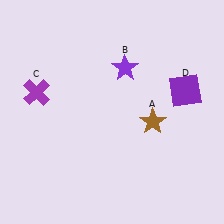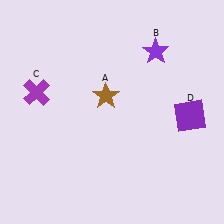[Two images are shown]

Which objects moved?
The objects that moved are: the brown star (A), the purple star (B), the purple square (D).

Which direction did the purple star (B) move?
The purple star (B) moved right.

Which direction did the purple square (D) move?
The purple square (D) moved down.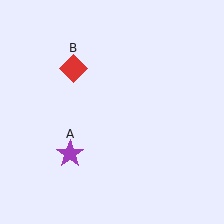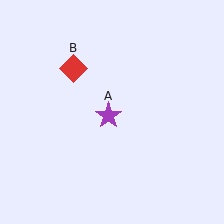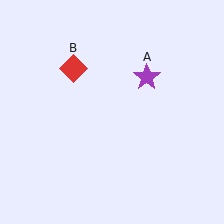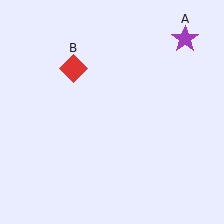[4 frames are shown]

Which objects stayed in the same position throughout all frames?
Red diamond (object B) remained stationary.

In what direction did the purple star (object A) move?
The purple star (object A) moved up and to the right.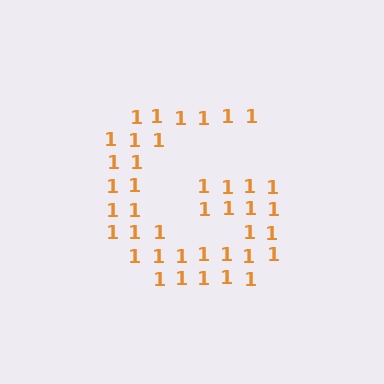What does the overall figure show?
The overall figure shows the letter G.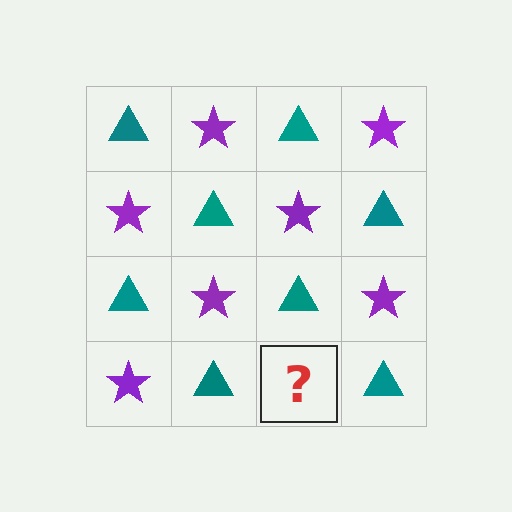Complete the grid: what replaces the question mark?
The question mark should be replaced with a purple star.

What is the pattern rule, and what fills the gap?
The rule is that it alternates teal triangle and purple star in a checkerboard pattern. The gap should be filled with a purple star.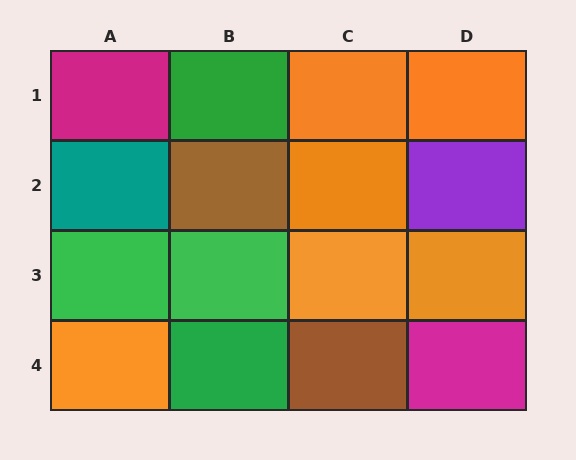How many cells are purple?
1 cell is purple.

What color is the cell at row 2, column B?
Brown.